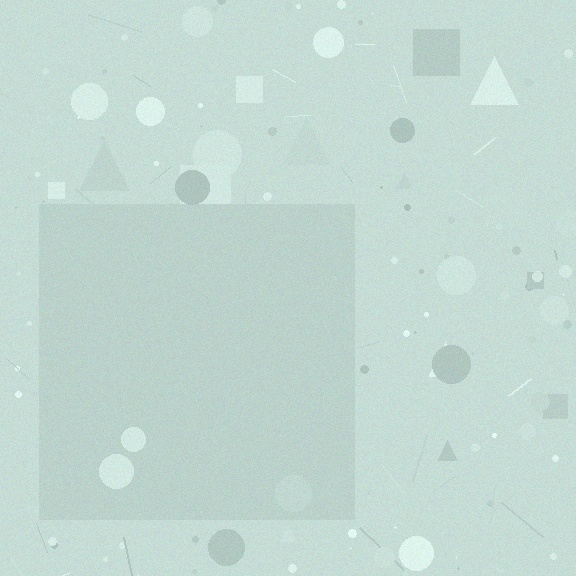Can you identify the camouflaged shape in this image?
The camouflaged shape is a square.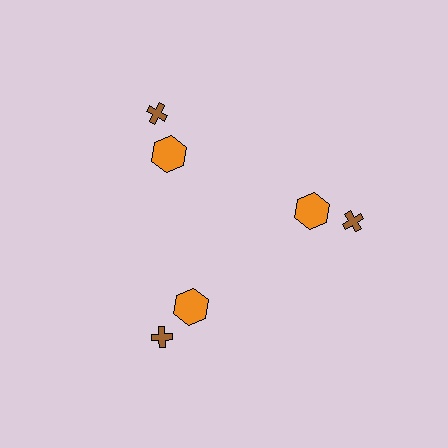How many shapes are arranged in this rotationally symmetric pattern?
There are 6 shapes, arranged in 3 groups of 2.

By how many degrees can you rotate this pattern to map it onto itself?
The pattern maps onto itself every 120 degrees of rotation.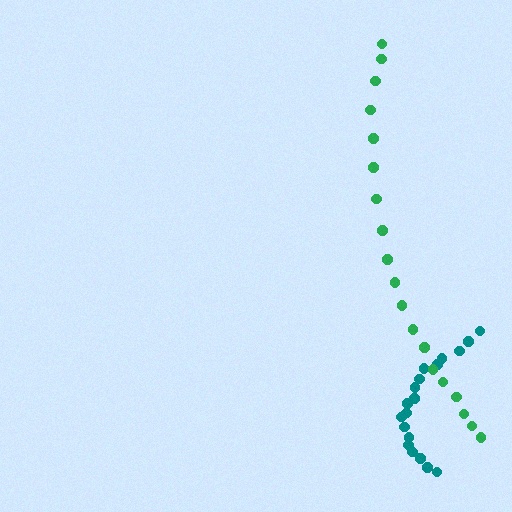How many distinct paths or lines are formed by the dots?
There are 2 distinct paths.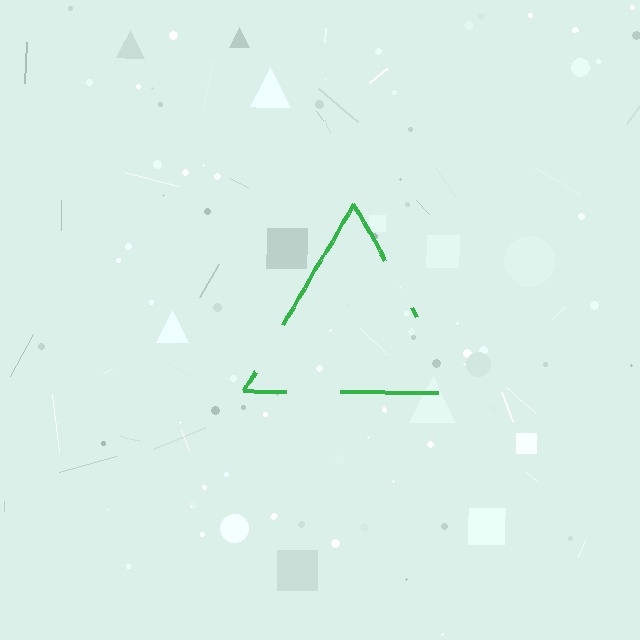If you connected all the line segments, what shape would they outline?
They would outline a triangle.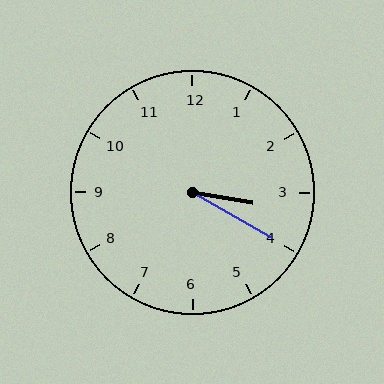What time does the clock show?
3:20.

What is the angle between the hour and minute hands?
Approximately 20 degrees.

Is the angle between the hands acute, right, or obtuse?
It is acute.